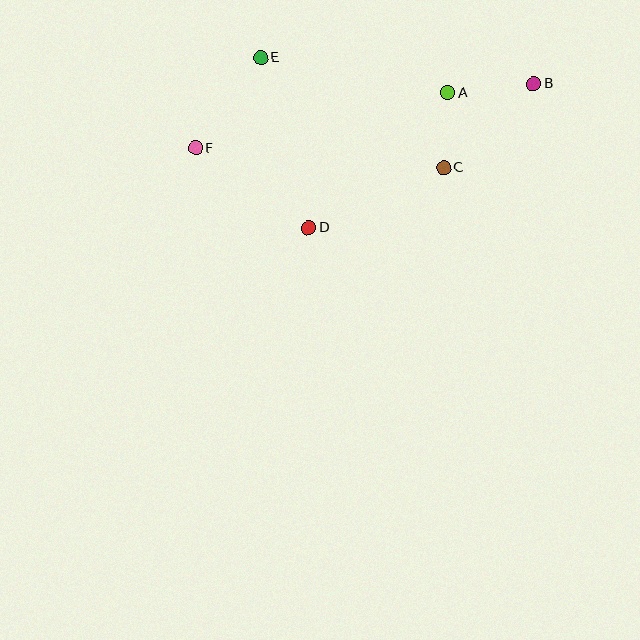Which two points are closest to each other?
Points A and C are closest to each other.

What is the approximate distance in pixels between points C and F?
The distance between C and F is approximately 249 pixels.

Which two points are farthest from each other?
Points B and F are farthest from each other.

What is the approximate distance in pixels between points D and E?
The distance between D and E is approximately 177 pixels.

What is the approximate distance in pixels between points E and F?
The distance between E and F is approximately 111 pixels.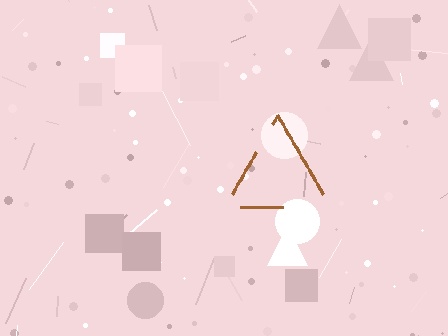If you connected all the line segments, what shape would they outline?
They would outline a triangle.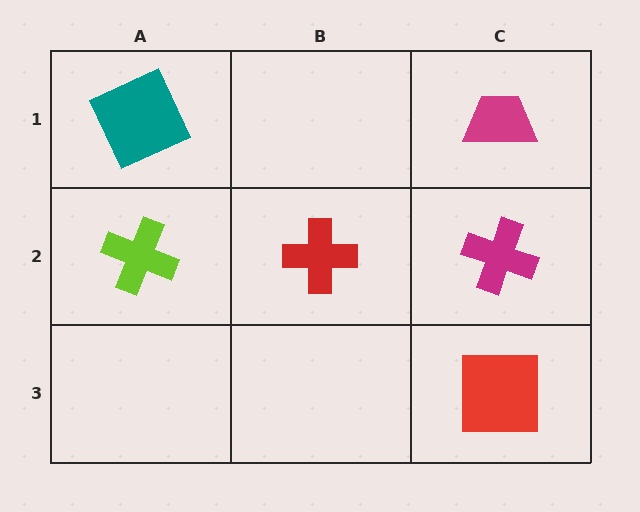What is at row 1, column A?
A teal square.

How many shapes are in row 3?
1 shape.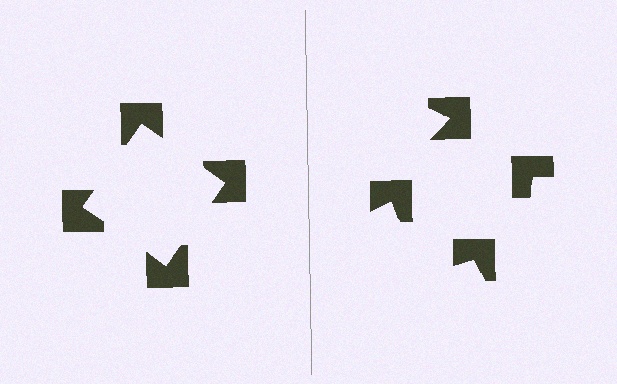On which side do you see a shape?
An illusory square appears on the left side. On the right side the wedge cuts are rotated, so no coherent shape forms.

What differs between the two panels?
The notched squares are positioned identically on both sides; only the wedge orientations differ. On the left they align to a square; on the right they are misaligned.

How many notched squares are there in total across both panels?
8 — 4 on each side.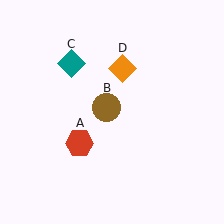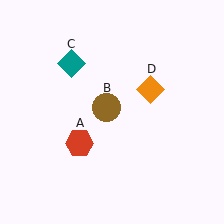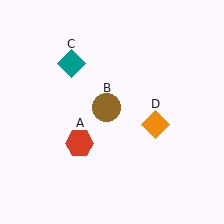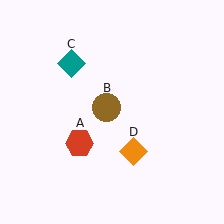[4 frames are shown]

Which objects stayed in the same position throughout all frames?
Red hexagon (object A) and brown circle (object B) and teal diamond (object C) remained stationary.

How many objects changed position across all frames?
1 object changed position: orange diamond (object D).